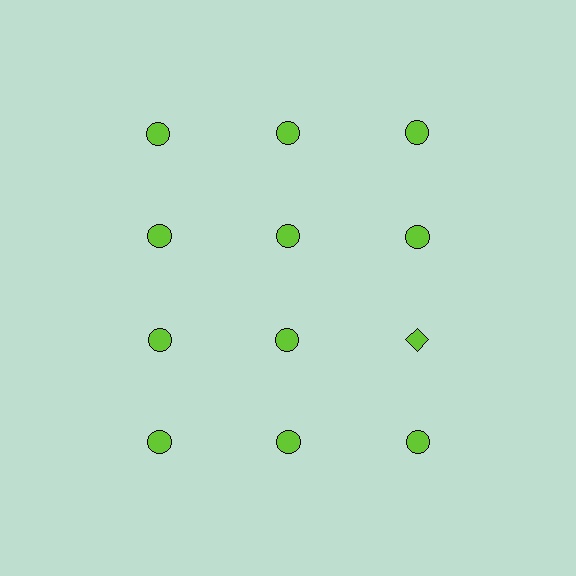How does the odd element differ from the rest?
It has a different shape: diamond instead of circle.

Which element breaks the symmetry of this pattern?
The lime diamond in the third row, center column breaks the symmetry. All other shapes are lime circles.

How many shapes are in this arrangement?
There are 12 shapes arranged in a grid pattern.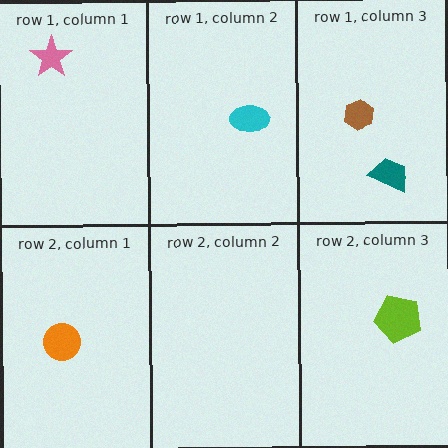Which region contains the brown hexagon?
The row 1, column 3 region.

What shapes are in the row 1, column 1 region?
The pink star.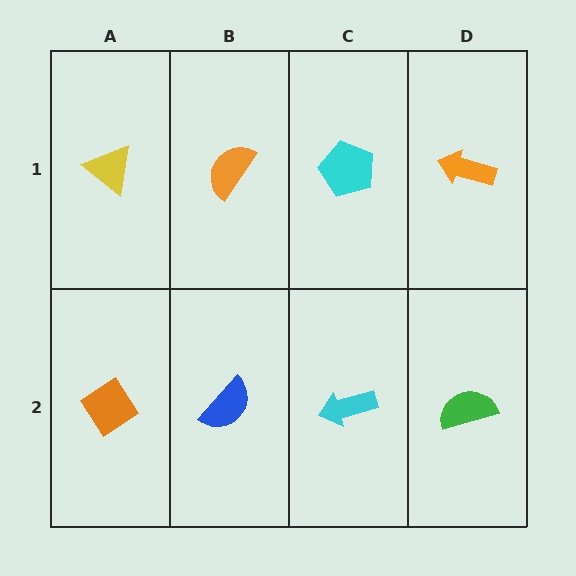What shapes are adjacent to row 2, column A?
A yellow triangle (row 1, column A), a blue semicircle (row 2, column B).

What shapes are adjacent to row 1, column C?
A cyan arrow (row 2, column C), an orange semicircle (row 1, column B), an orange arrow (row 1, column D).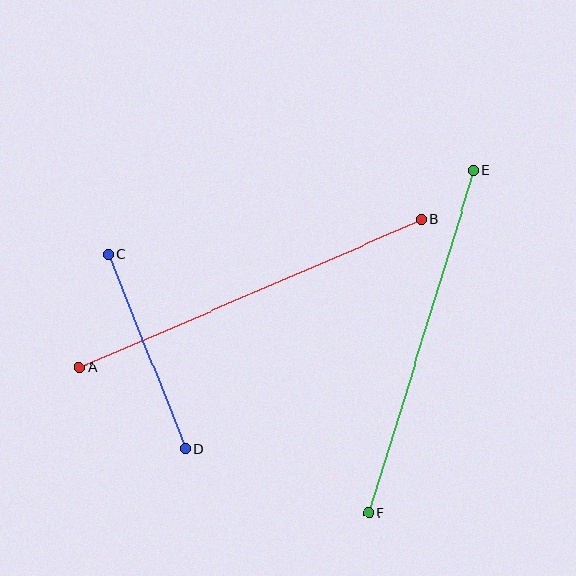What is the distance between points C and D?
The distance is approximately 209 pixels.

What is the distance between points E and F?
The distance is approximately 359 pixels.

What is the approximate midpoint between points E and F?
The midpoint is at approximately (421, 342) pixels.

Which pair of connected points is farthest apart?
Points A and B are farthest apart.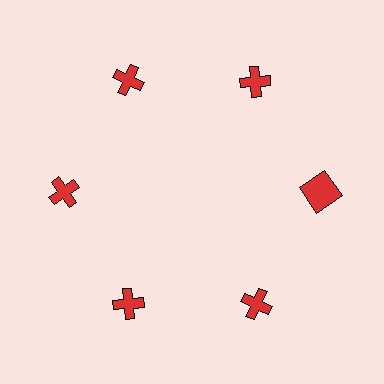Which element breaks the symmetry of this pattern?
The red square at roughly the 3 o'clock position breaks the symmetry. All other shapes are red crosses.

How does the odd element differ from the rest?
It has a different shape: square instead of cross.